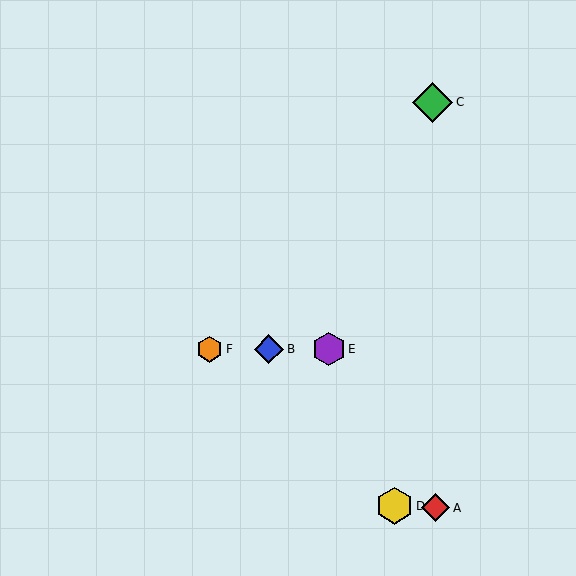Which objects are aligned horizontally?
Objects B, E, F are aligned horizontally.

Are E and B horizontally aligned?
Yes, both are at y≈349.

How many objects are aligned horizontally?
3 objects (B, E, F) are aligned horizontally.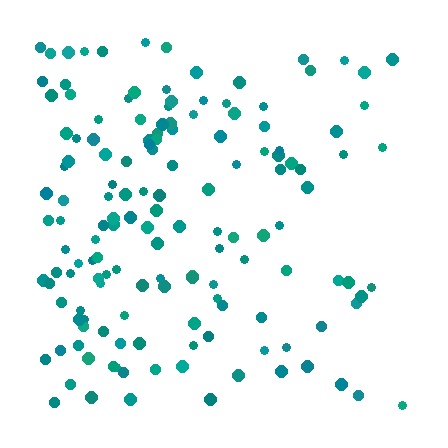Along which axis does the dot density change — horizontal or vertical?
Horizontal.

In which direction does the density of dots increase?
From right to left, with the left side densest.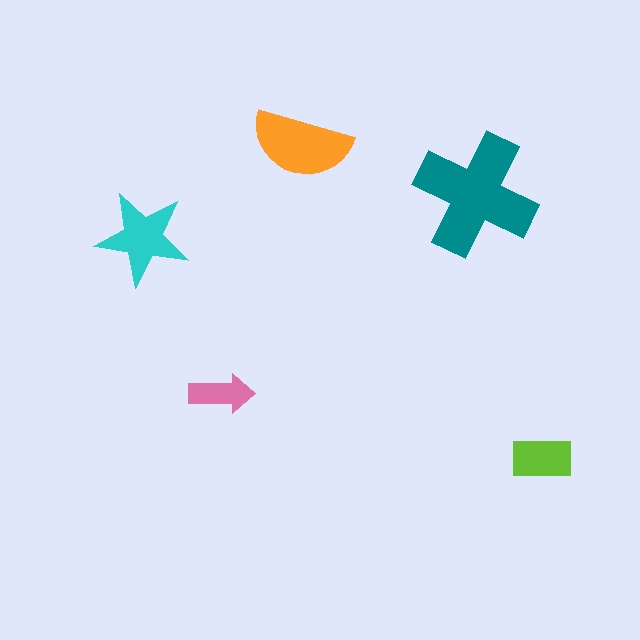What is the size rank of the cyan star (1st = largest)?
3rd.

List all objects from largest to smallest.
The teal cross, the orange semicircle, the cyan star, the lime rectangle, the pink arrow.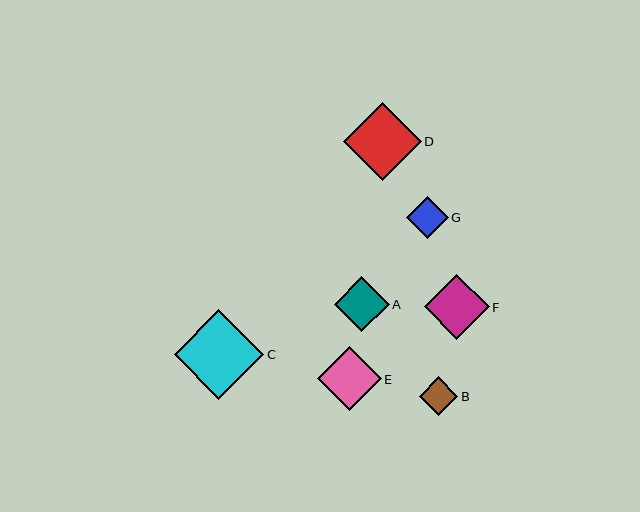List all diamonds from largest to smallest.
From largest to smallest: C, D, F, E, A, G, B.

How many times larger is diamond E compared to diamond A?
Diamond E is approximately 1.2 times the size of diamond A.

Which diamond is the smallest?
Diamond B is the smallest with a size of approximately 39 pixels.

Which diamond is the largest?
Diamond C is the largest with a size of approximately 90 pixels.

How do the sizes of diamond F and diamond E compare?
Diamond F and diamond E are approximately the same size.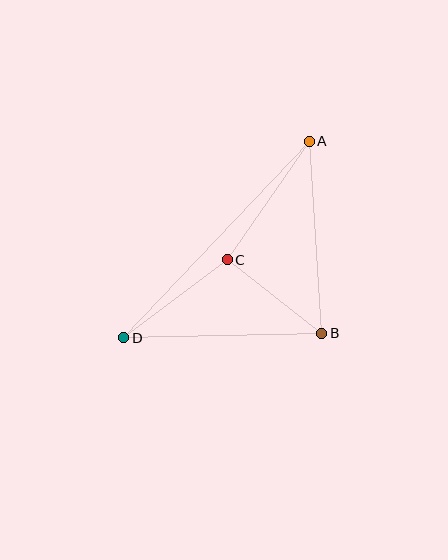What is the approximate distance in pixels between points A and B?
The distance between A and B is approximately 192 pixels.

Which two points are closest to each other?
Points B and C are closest to each other.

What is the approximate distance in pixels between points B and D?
The distance between B and D is approximately 198 pixels.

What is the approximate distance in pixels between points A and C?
The distance between A and C is approximately 144 pixels.